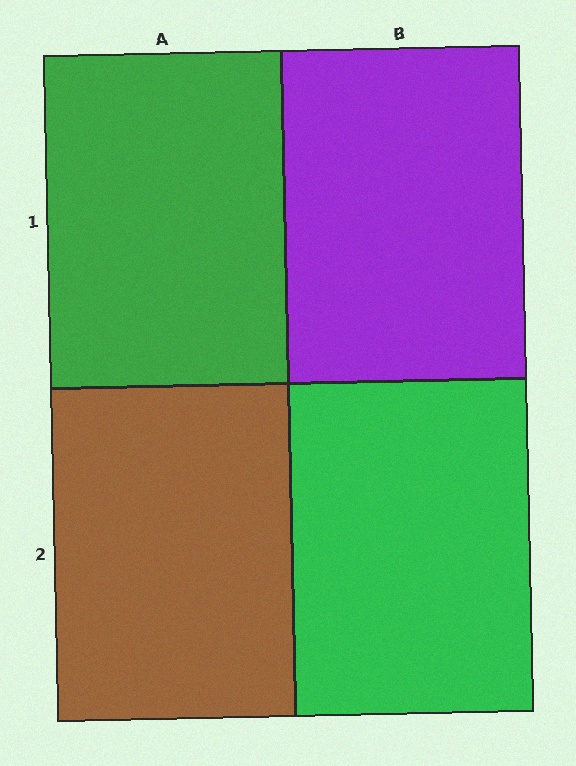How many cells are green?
2 cells are green.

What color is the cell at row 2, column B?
Green.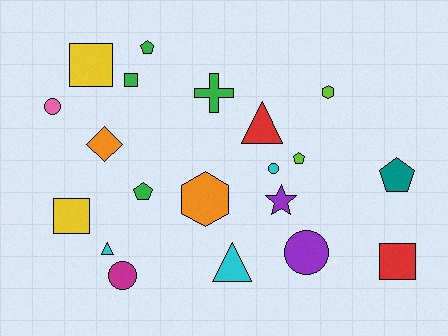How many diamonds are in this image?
There is 1 diamond.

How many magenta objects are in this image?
There is 1 magenta object.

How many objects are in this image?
There are 20 objects.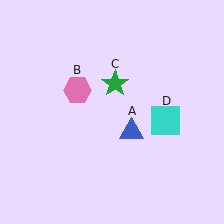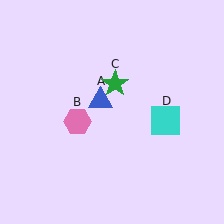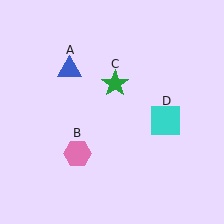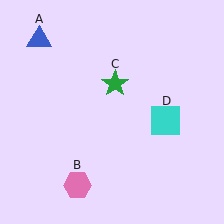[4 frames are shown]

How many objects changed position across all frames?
2 objects changed position: blue triangle (object A), pink hexagon (object B).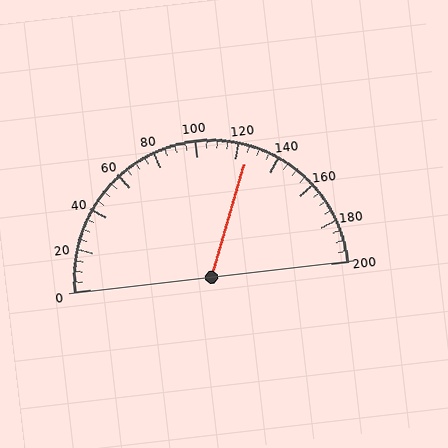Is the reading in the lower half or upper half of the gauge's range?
The reading is in the upper half of the range (0 to 200).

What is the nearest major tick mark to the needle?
The nearest major tick mark is 120.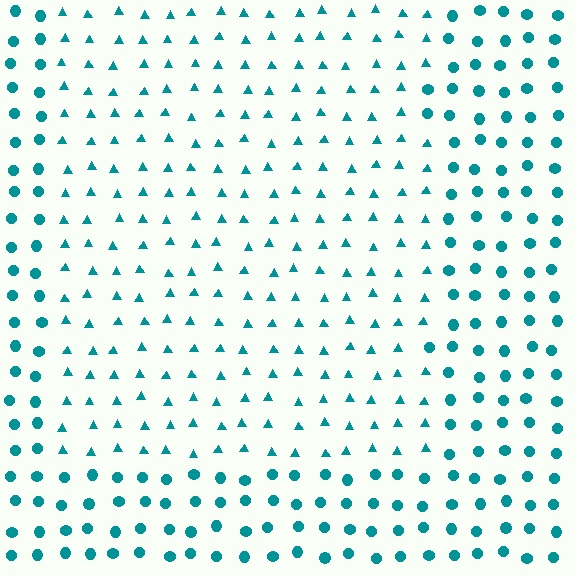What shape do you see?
I see a rectangle.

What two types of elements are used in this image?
The image uses triangles inside the rectangle region and circles outside it.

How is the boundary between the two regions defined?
The boundary is defined by a change in element shape: triangles inside vs. circles outside. All elements share the same color and spacing.